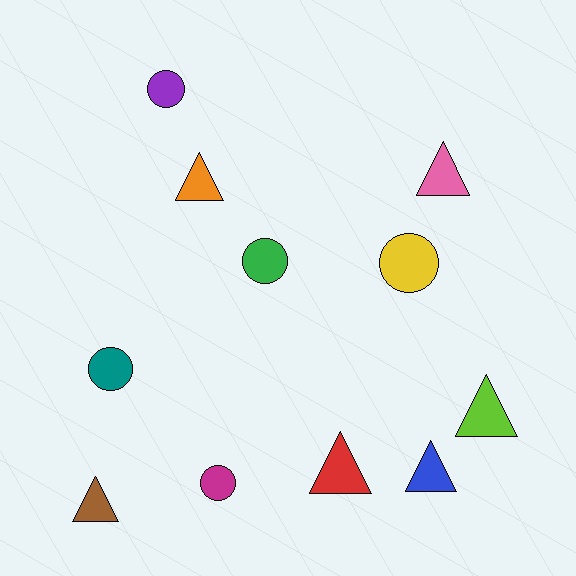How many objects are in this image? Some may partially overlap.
There are 11 objects.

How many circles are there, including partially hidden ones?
There are 5 circles.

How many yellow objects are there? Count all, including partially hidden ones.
There is 1 yellow object.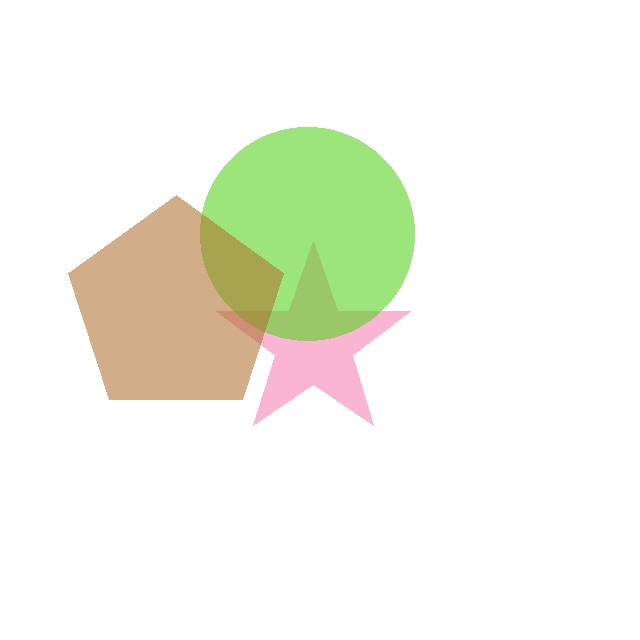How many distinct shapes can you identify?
There are 3 distinct shapes: a pink star, a lime circle, a brown pentagon.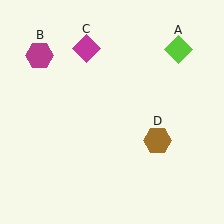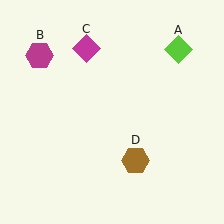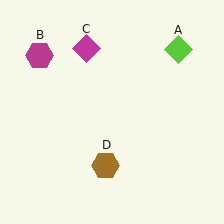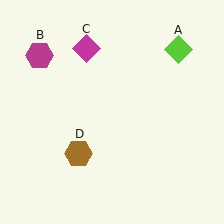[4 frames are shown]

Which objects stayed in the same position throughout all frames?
Lime diamond (object A) and magenta hexagon (object B) and magenta diamond (object C) remained stationary.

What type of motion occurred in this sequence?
The brown hexagon (object D) rotated clockwise around the center of the scene.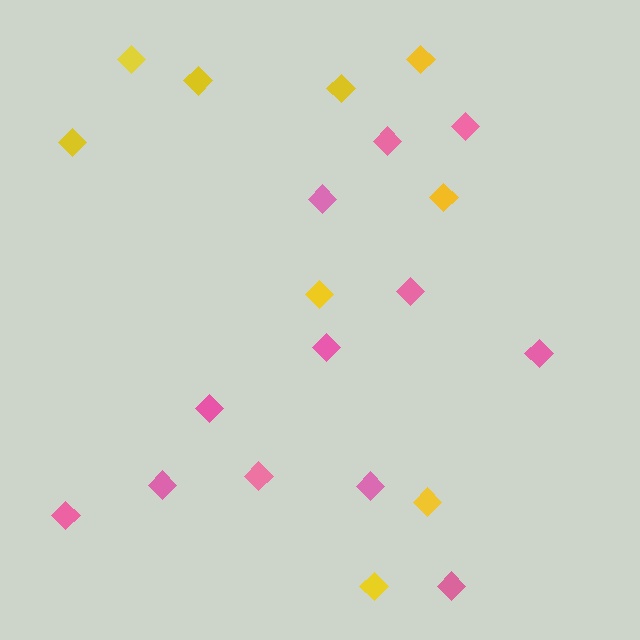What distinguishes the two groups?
There are 2 groups: one group of yellow diamonds (9) and one group of pink diamonds (12).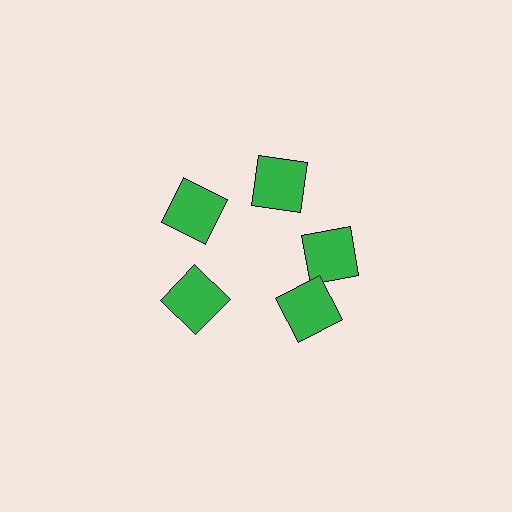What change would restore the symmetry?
The symmetry would be restored by rotating it back into even spacing with its neighbors so that all 5 squares sit at equal angles and equal distance from the center.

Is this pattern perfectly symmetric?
No. The 5 green squares are arranged in a ring, but one element near the 5 o'clock position is rotated out of alignment along the ring, breaking the 5-fold rotational symmetry.